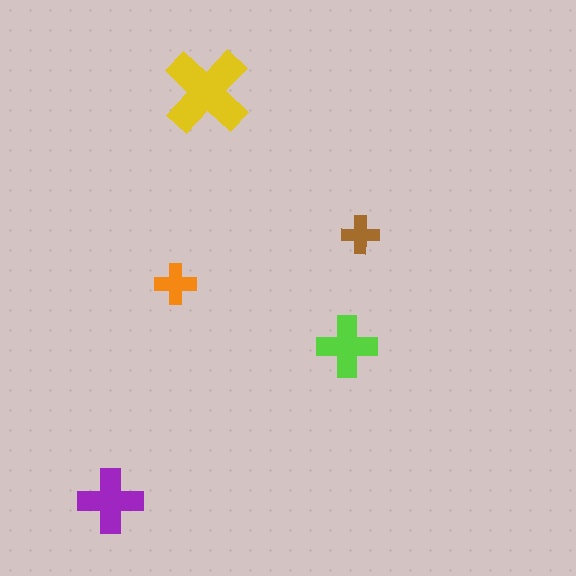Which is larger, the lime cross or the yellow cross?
The yellow one.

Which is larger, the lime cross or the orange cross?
The lime one.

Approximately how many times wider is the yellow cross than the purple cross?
About 1.5 times wider.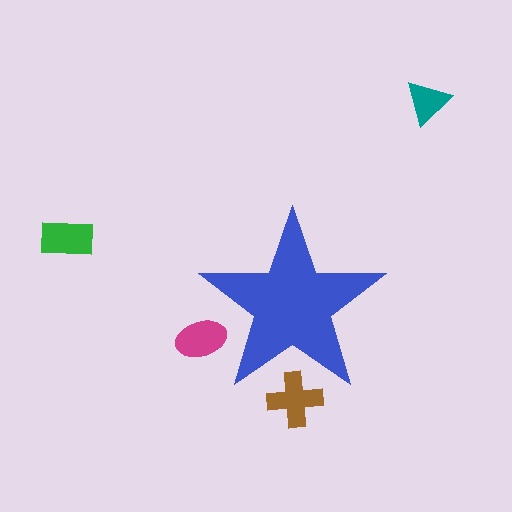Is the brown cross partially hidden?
Yes, the brown cross is partially hidden behind the blue star.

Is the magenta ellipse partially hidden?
Yes, the magenta ellipse is partially hidden behind the blue star.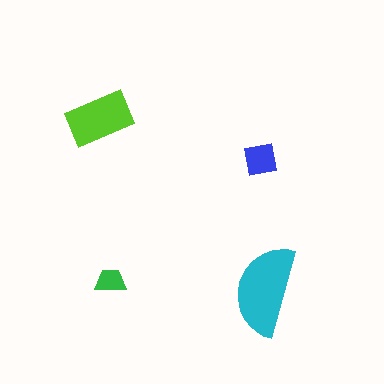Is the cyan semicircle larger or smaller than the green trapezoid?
Larger.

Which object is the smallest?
The green trapezoid.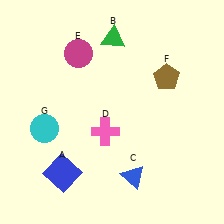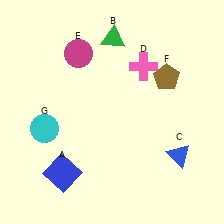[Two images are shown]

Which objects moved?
The objects that moved are: the blue triangle (C), the pink cross (D).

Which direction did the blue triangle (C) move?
The blue triangle (C) moved right.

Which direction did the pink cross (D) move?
The pink cross (D) moved up.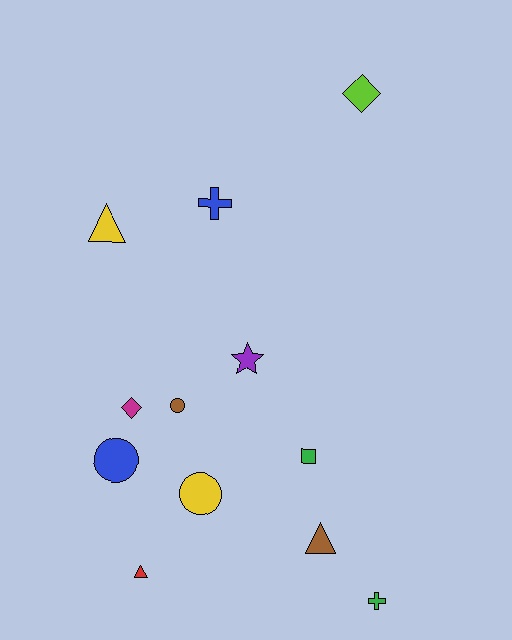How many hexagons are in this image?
There are no hexagons.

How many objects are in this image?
There are 12 objects.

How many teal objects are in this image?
There are no teal objects.